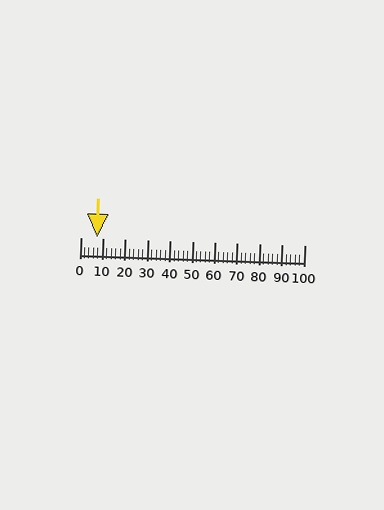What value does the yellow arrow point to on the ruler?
The yellow arrow points to approximately 7.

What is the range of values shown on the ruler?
The ruler shows values from 0 to 100.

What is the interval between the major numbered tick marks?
The major tick marks are spaced 10 units apart.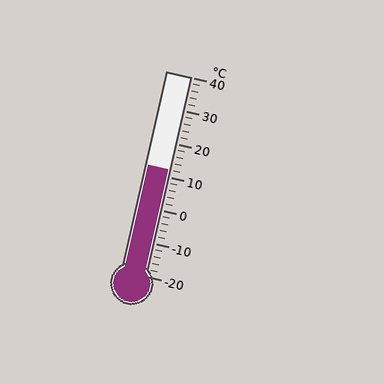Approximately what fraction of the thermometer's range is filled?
The thermometer is filled to approximately 55% of its range.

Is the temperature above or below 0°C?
The temperature is above 0°C.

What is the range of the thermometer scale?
The thermometer scale ranges from -20°C to 40°C.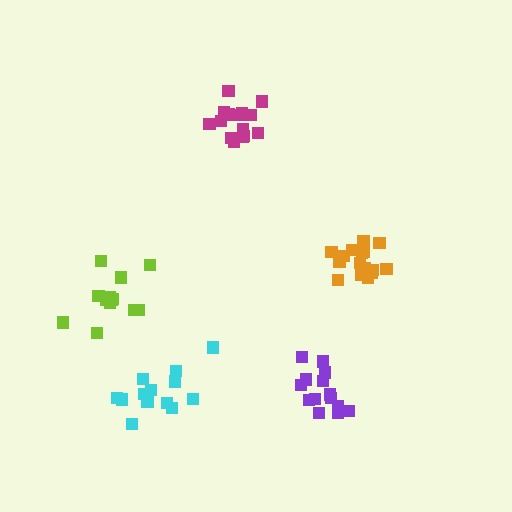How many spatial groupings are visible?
There are 5 spatial groupings.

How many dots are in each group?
Group 1: 16 dots, Group 2: 13 dots, Group 3: 14 dots, Group 4: 16 dots, Group 5: 13 dots (72 total).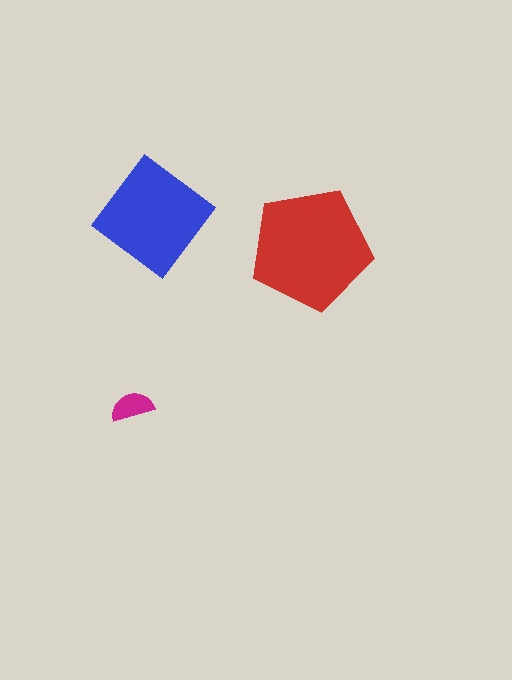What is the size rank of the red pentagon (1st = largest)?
1st.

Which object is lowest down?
The magenta semicircle is bottommost.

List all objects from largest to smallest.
The red pentagon, the blue diamond, the magenta semicircle.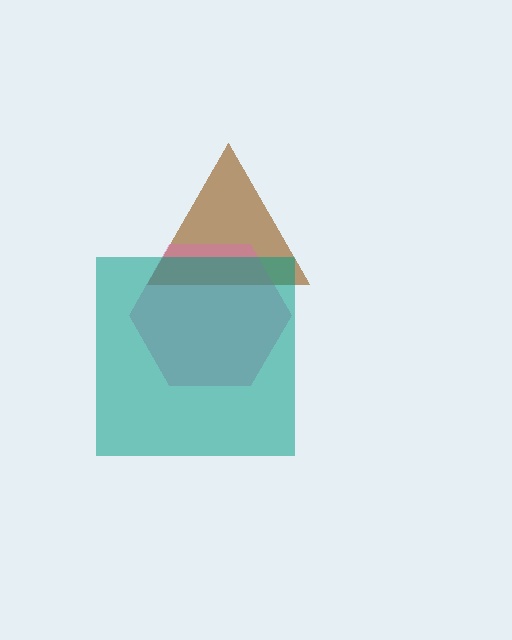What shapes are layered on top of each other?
The layered shapes are: a brown triangle, a pink hexagon, a teal square.